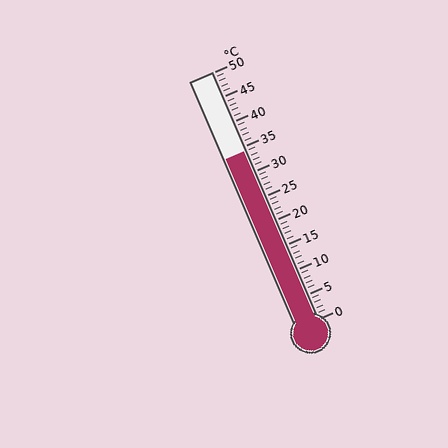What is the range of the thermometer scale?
The thermometer scale ranges from 0°C to 50°C.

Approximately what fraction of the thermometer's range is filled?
The thermometer is filled to approximately 70% of its range.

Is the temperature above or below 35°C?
The temperature is below 35°C.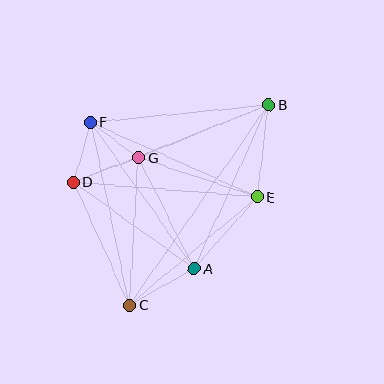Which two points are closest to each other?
Points F and G are closest to each other.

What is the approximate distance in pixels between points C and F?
The distance between C and F is approximately 187 pixels.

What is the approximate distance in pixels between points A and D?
The distance between A and D is approximately 149 pixels.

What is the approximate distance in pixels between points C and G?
The distance between C and G is approximately 147 pixels.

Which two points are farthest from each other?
Points B and C are farthest from each other.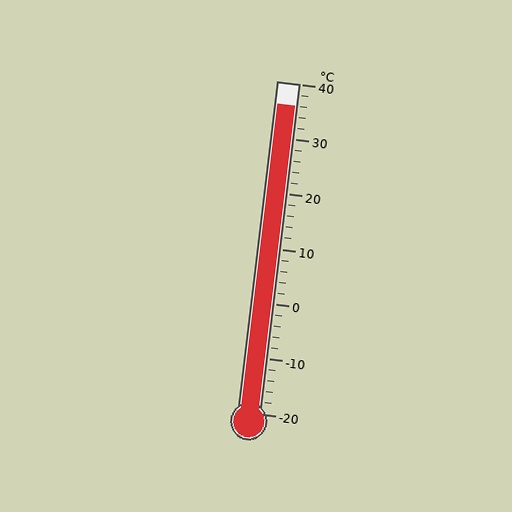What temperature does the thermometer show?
The thermometer shows approximately 36°C.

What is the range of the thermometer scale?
The thermometer scale ranges from -20°C to 40°C.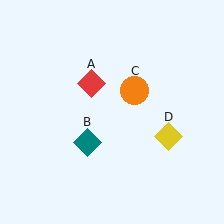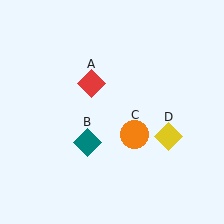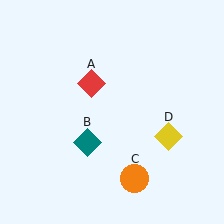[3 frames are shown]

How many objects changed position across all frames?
1 object changed position: orange circle (object C).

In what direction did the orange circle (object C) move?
The orange circle (object C) moved down.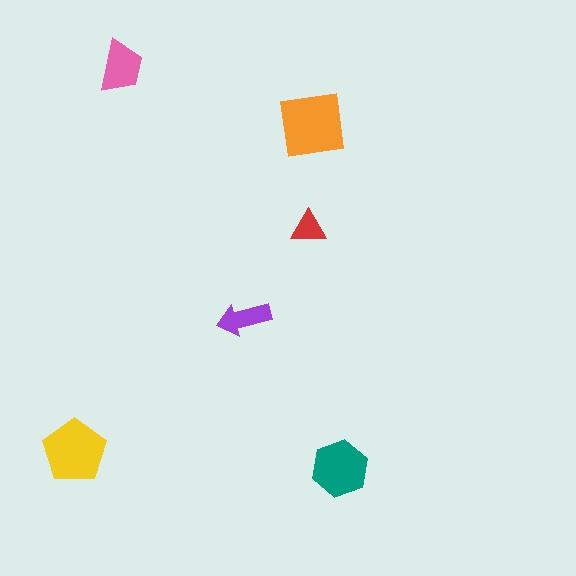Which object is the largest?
The orange square.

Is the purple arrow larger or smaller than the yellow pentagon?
Smaller.